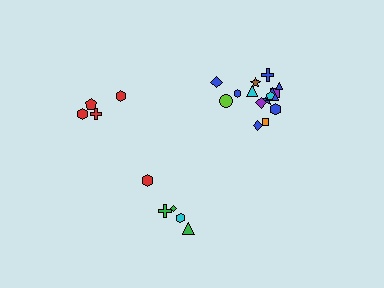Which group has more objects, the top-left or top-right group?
The top-right group.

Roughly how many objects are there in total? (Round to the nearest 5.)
Roughly 25 objects in total.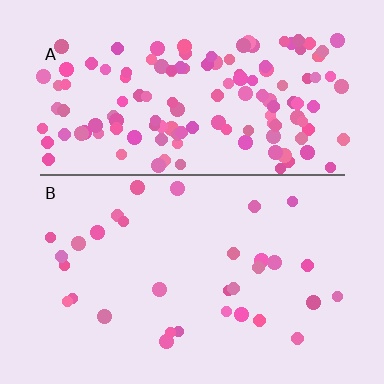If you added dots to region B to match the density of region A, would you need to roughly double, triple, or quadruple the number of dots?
Approximately quadruple.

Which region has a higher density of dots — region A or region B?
A (the top).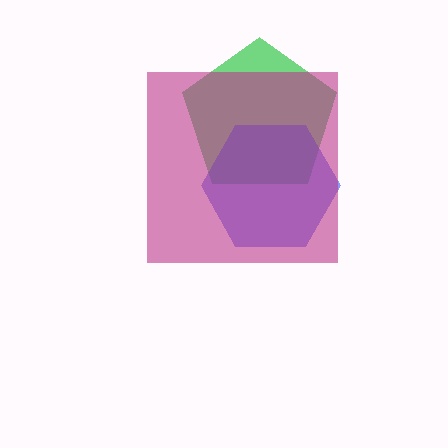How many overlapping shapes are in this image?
There are 3 overlapping shapes in the image.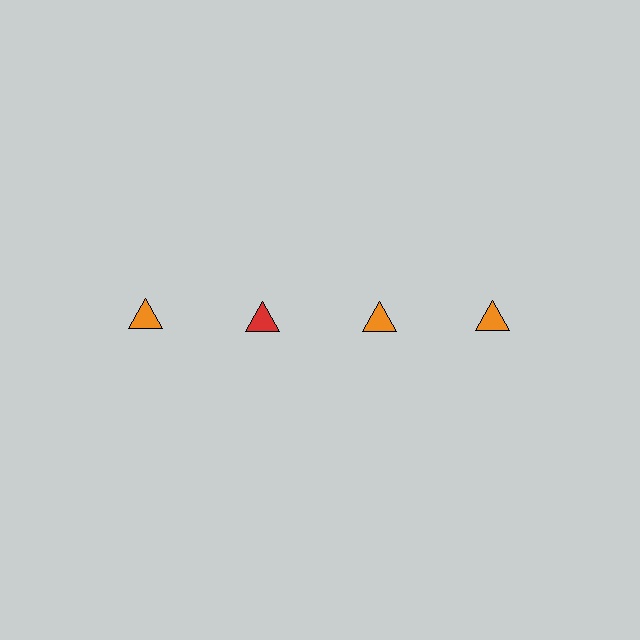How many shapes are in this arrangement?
There are 4 shapes arranged in a grid pattern.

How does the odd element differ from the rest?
It has a different color: red instead of orange.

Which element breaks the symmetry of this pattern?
The red triangle in the top row, second from left column breaks the symmetry. All other shapes are orange triangles.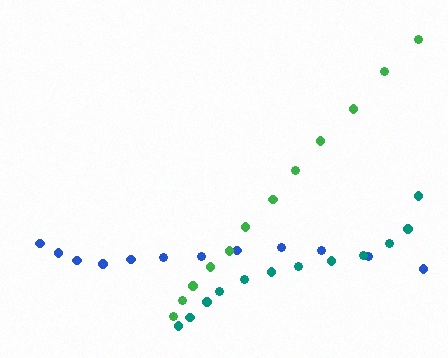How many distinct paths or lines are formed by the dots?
There are 3 distinct paths.